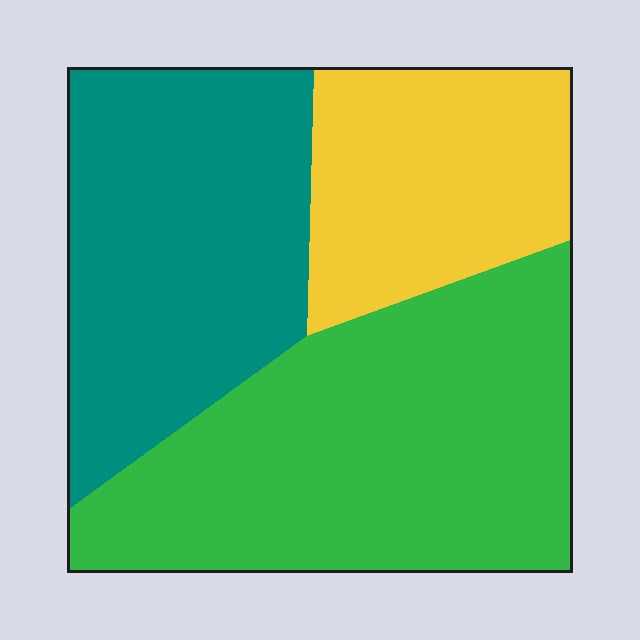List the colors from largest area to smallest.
From largest to smallest: green, teal, yellow.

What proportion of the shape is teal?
Teal takes up between a third and a half of the shape.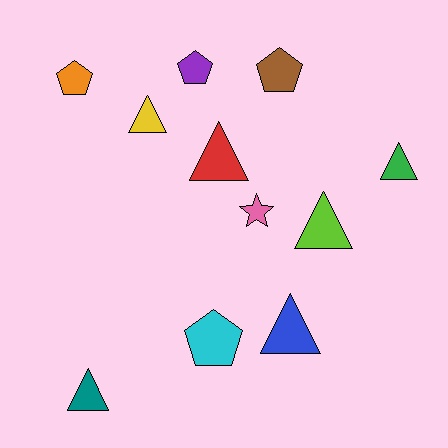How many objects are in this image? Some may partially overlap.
There are 11 objects.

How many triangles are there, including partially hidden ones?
There are 6 triangles.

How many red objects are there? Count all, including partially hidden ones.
There is 1 red object.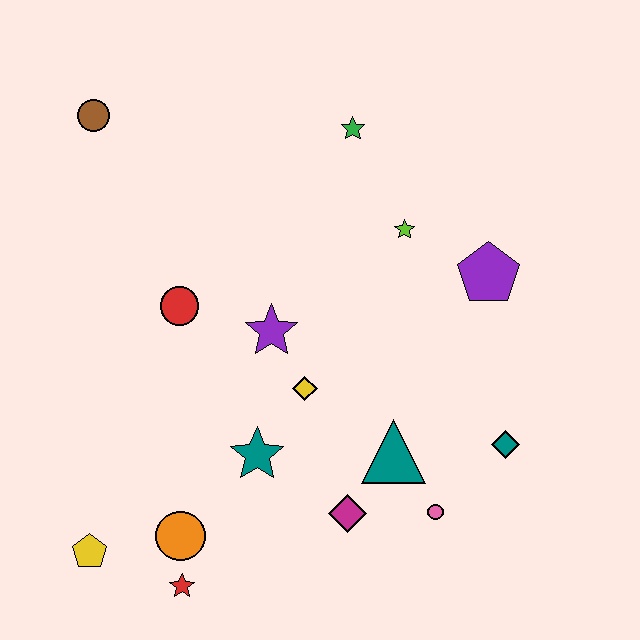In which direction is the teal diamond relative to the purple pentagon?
The teal diamond is below the purple pentagon.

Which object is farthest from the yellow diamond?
The brown circle is farthest from the yellow diamond.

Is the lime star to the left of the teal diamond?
Yes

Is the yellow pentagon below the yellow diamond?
Yes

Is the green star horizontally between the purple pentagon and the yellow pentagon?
Yes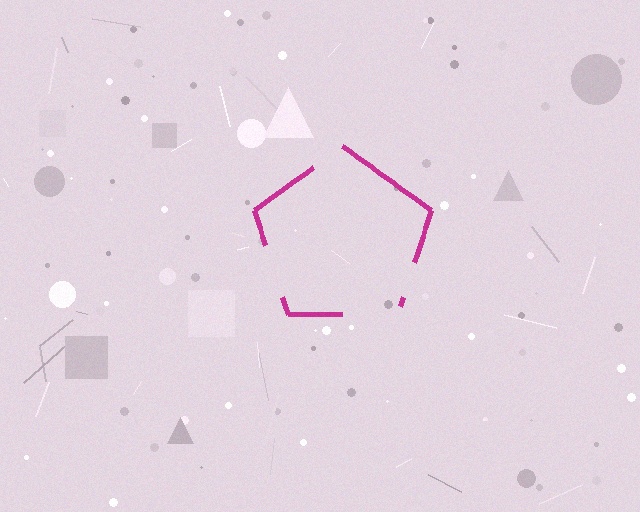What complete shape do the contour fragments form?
The contour fragments form a pentagon.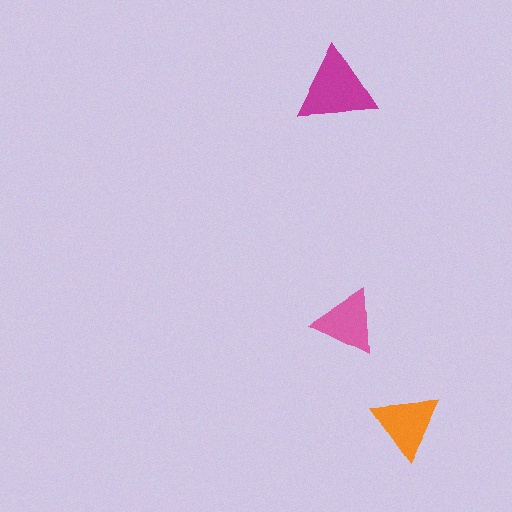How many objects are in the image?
There are 3 objects in the image.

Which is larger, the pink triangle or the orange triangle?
The orange one.